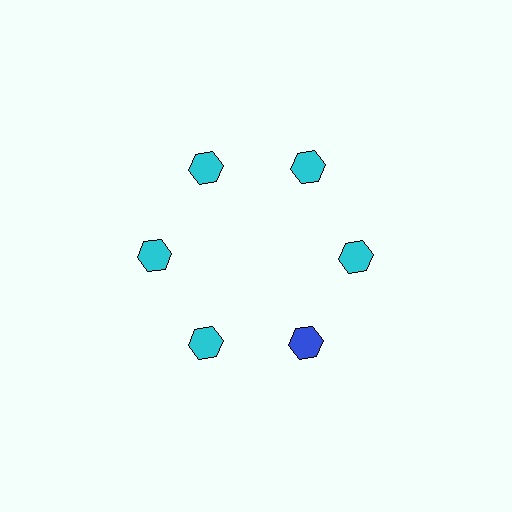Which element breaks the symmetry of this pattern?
The blue hexagon at roughly the 5 o'clock position breaks the symmetry. All other shapes are cyan hexagons.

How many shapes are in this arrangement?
There are 6 shapes arranged in a ring pattern.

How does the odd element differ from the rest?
It has a different color: blue instead of cyan.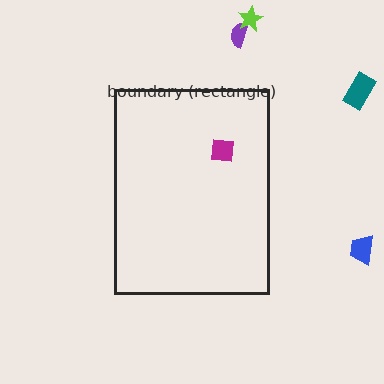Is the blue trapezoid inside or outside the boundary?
Outside.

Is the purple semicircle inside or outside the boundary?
Outside.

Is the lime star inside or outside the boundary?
Outside.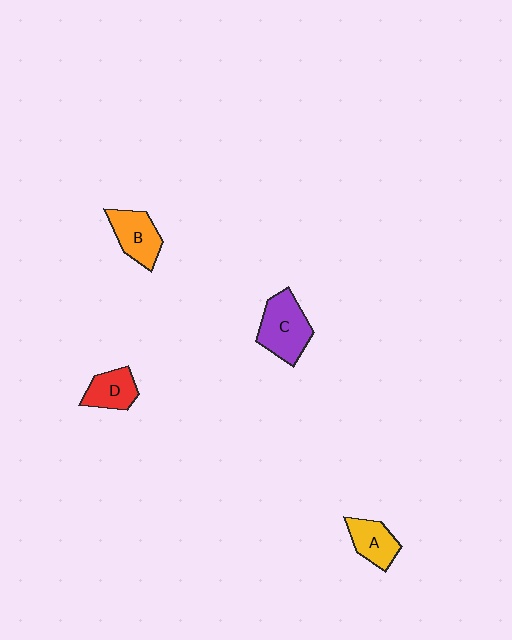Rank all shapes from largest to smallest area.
From largest to smallest: C (purple), B (orange), A (yellow), D (red).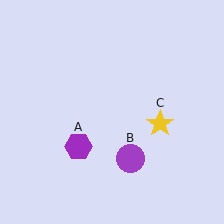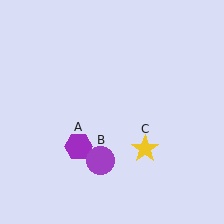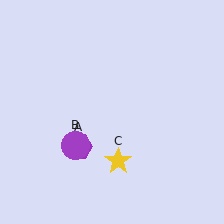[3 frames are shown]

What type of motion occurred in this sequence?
The purple circle (object B), yellow star (object C) rotated clockwise around the center of the scene.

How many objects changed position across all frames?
2 objects changed position: purple circle (object B), yellow star (object C).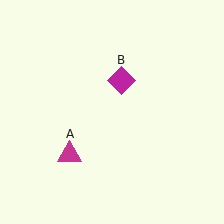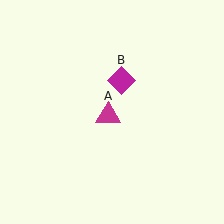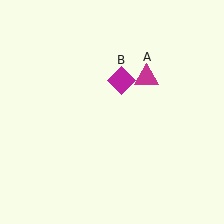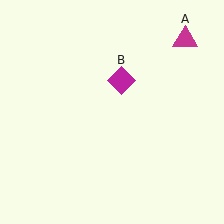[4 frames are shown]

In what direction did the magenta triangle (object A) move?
The magenta triangle (object A) moved up and to the right.